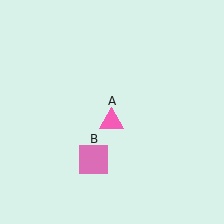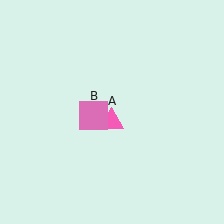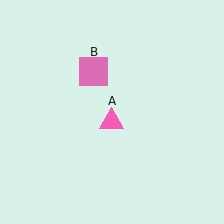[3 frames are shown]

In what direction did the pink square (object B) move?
The pink square (object B) moved up.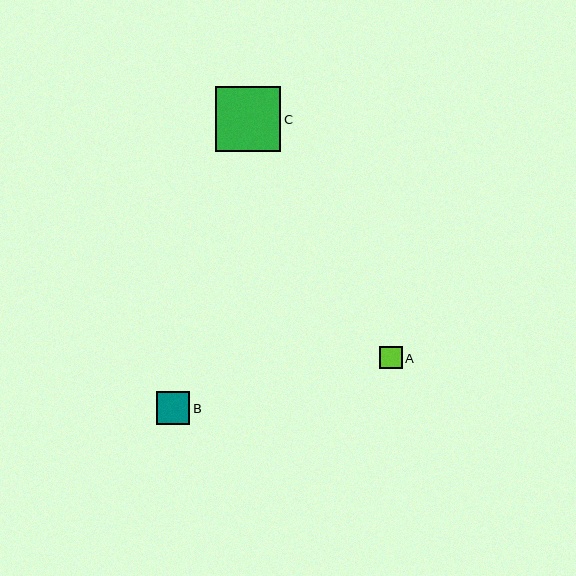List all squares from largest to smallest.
From largest to smallest: C, B, A.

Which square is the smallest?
Square A is the smallest with a size of approximately 23 pixels.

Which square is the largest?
Square C is the largest with a size of approximately 65 pixels.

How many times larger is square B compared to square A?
Square B is approximately 1.4 times the size of square A.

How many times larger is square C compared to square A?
Square C is approximately 2.9 times the size of square A.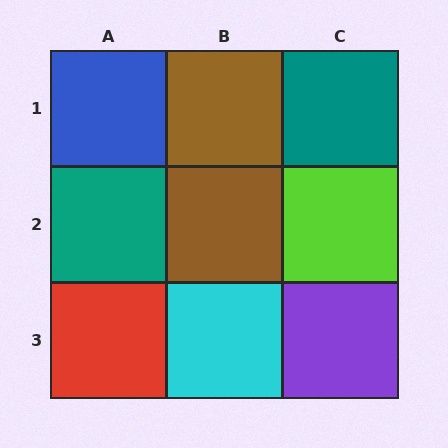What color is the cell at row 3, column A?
Red.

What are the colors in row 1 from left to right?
Blue, brown, teal.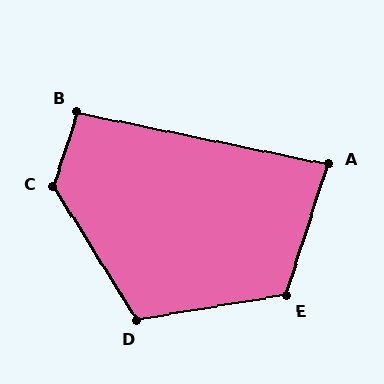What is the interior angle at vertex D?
Approximately 113 degrees (obtuse).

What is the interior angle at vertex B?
Approximately 97 degrees (obtuse).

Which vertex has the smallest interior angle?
A, at approximately 84 degrees.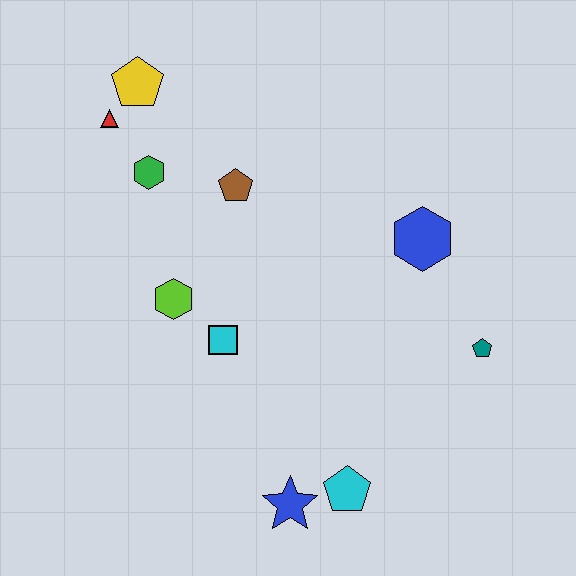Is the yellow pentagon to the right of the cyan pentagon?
No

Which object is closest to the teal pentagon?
The blue hexagon is closest to the teal pentagon.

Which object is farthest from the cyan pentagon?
The yellow pentagon is farthest from the cyan pentagon.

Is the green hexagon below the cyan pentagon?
No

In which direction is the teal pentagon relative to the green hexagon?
The teal pentagon is to the right of the green hexagon.